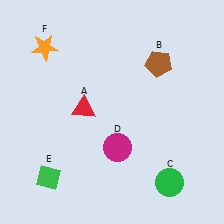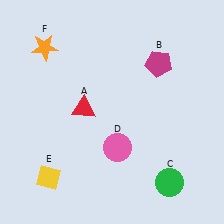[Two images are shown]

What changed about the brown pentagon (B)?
In Image 1, B is brown. In Image 2, it changed to magenta.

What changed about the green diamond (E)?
In Image 1, E is green. In Image 2, it changed to yellow.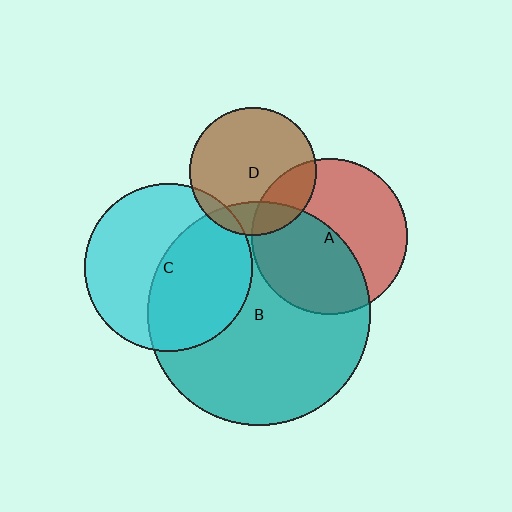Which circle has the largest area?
Circle B (teal).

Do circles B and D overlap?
Yes.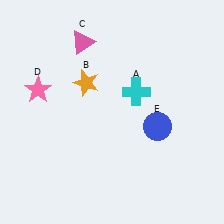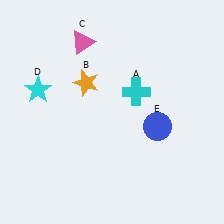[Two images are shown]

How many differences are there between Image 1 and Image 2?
There is 1 difference between the two images.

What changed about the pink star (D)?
In Image 1, D is pink. In Image 2, it changed to cyan.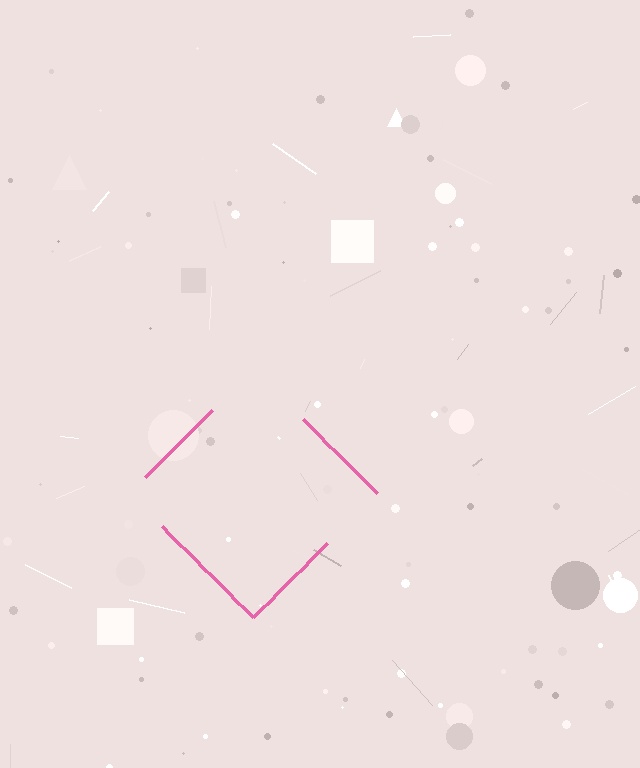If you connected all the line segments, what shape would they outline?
They would outline a diamond.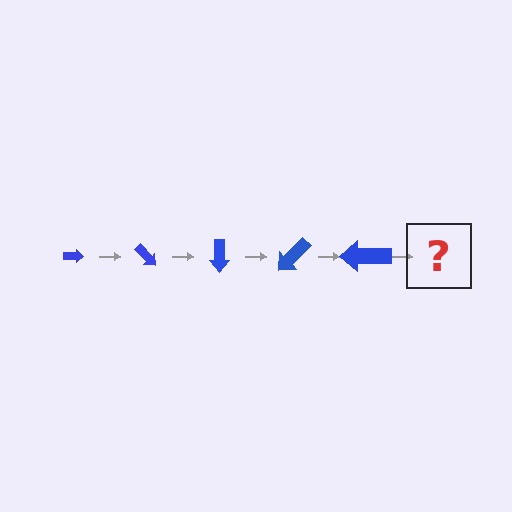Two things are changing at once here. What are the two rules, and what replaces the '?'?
The two rules are that the arrow grows larger each step and it rotates 45 degrees each step. The '?' should be an arrow, larger than the previous one and rotated 225 degrees from the start.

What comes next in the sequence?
The next element should be an arrow, larger than the previous one and rotated 225 degrees from the start.